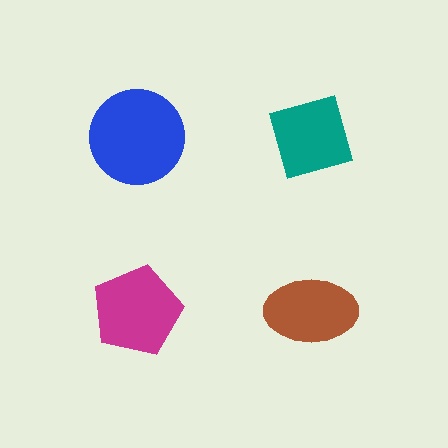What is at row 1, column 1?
A blue circle.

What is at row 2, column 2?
A brown ellipse.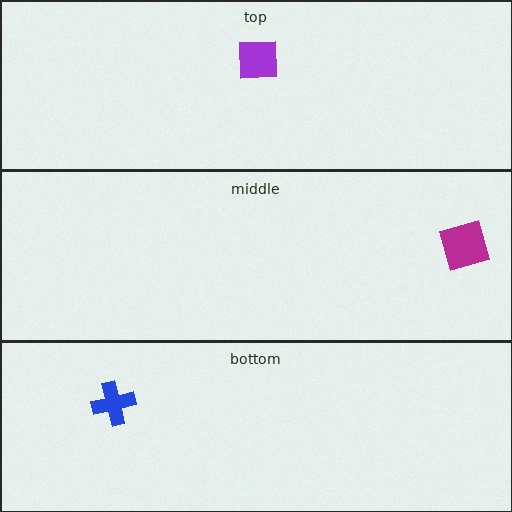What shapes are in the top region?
The purple square.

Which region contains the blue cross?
The bottom region.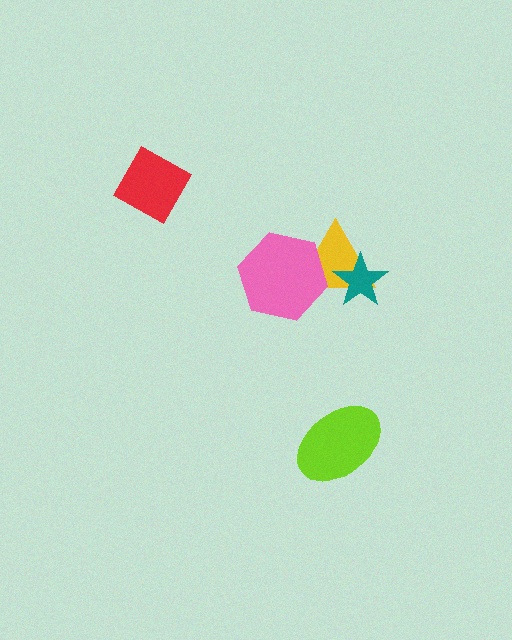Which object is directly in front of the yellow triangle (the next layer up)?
The teal star is directly in front of the yellow triangle.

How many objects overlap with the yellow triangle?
2 objects overlap with the yellow triangle.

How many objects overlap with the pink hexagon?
1 object overlaps with the pink hexagon.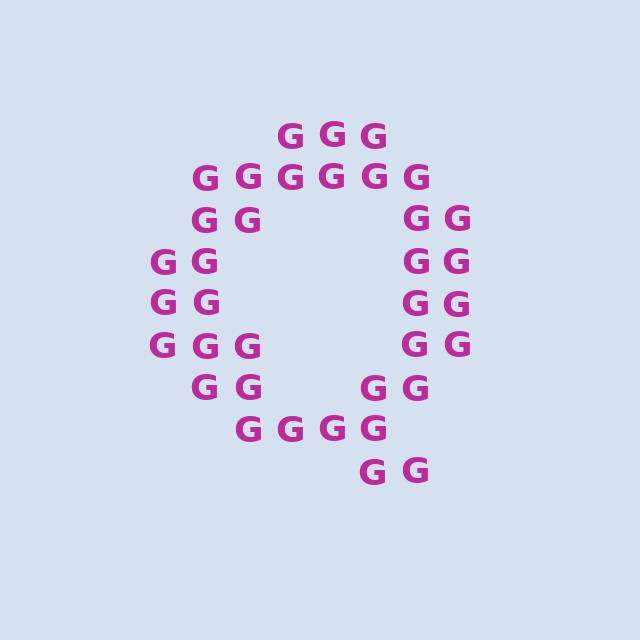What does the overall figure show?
The overall figure shows the letter Q.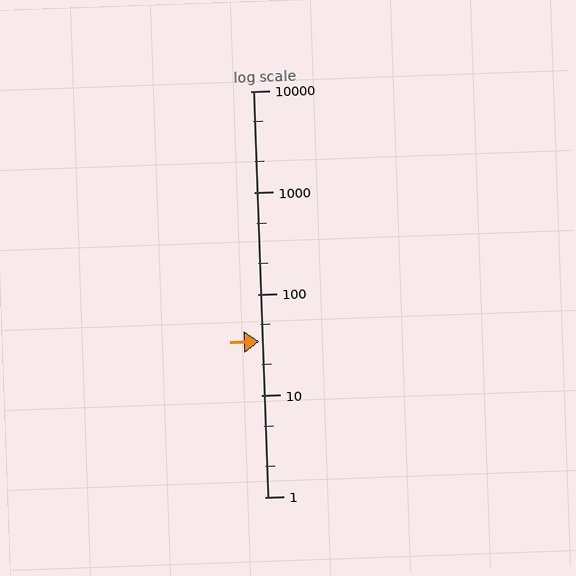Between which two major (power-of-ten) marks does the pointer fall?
The pointer is between 10 and 100.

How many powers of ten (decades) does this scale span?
The scale spans 4 decades, from 1 to 10000.